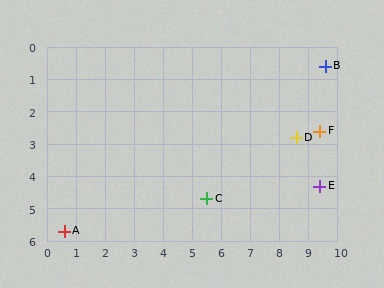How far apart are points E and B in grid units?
Points E and B are about 3.7 grid units apart.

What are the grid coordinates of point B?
Point B is at approximately (9.6, 0.6).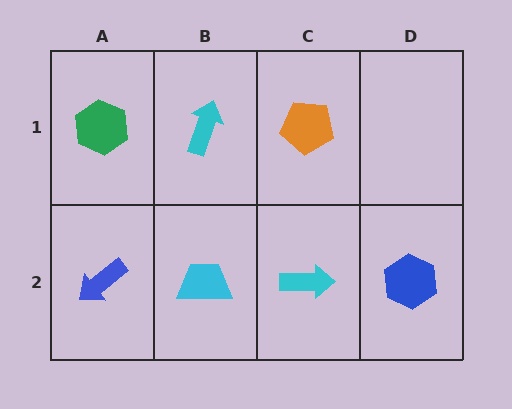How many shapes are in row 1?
3 shapes.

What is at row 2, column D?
A blue hexagon.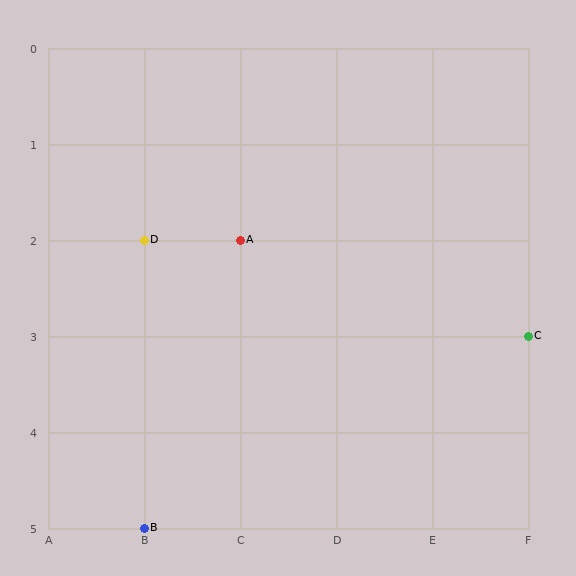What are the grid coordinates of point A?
Point A is at grid coordinates (C, 2).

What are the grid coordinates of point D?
Point D is at grid coordinates (B, 2).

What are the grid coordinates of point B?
Point B is at grid coordinates (B, 5).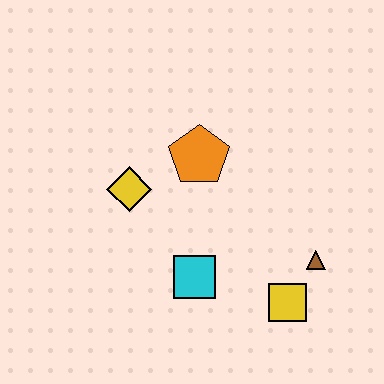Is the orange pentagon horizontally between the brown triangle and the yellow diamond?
Yes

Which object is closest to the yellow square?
The brown triangle is closest to the yellow square.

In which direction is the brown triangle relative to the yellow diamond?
The brown triangle is to the right of the yellow diamond.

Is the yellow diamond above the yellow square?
Yes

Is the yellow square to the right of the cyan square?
Yes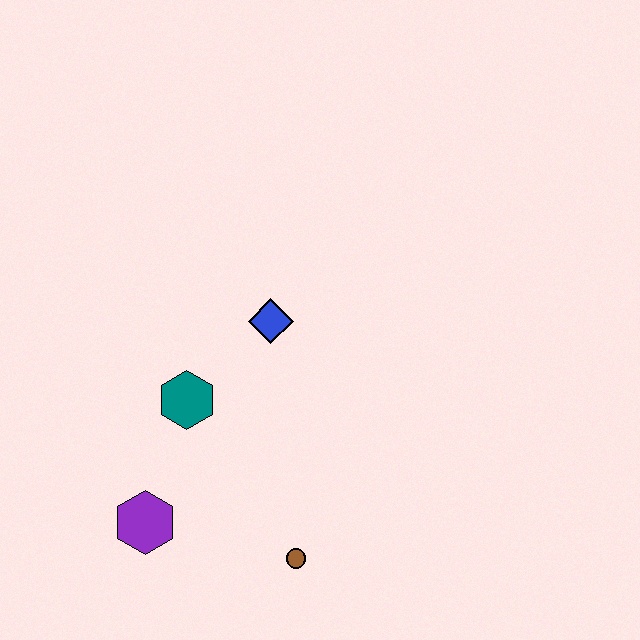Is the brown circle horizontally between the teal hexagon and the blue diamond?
No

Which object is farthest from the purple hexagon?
The blue diamond is farthest from the purple hexagon.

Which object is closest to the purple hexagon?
The teal hexagon is closest to the purple hexagon.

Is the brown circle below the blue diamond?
Yes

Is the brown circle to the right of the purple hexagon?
Yes